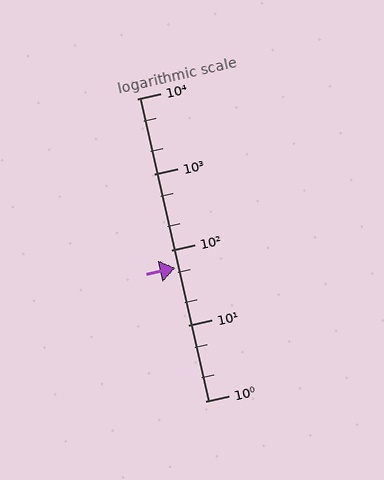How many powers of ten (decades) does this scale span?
The scale spans 4 decades, from 1 to 10000.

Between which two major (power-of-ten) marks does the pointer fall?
The pointer is between 10 and 100.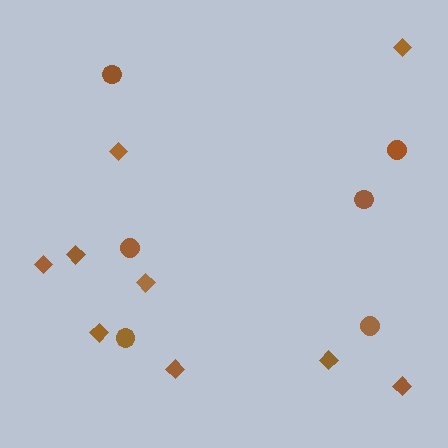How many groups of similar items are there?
There are 2 groups: one group of diamonds (9) and one group of circles (6).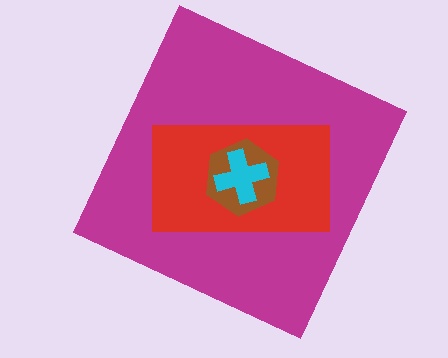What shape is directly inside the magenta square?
The red rectangle.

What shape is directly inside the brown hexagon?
The cyan cross.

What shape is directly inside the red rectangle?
The brown hexagon.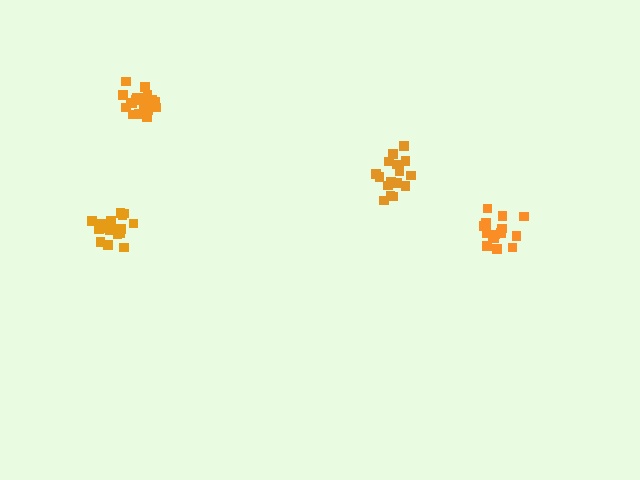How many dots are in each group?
Group 1: 20 dots, Group 2: 21 dots, Group 3: 17 dots, Group 4: 16 dots (74 total).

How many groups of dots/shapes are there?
There are 4 groups.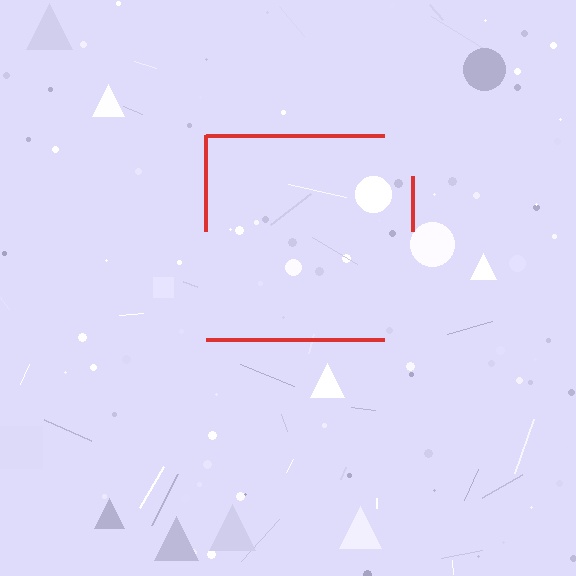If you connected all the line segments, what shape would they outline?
They would outline a square.